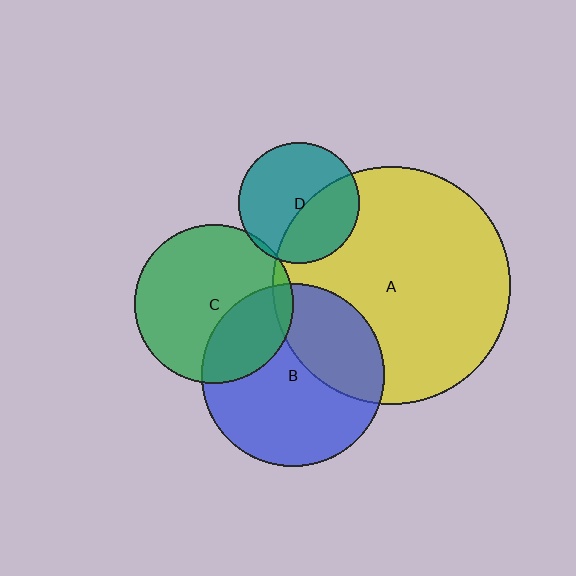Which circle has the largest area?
Circle A (yellow).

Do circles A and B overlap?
Yes.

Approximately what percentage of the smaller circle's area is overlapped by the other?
Approximately 35%.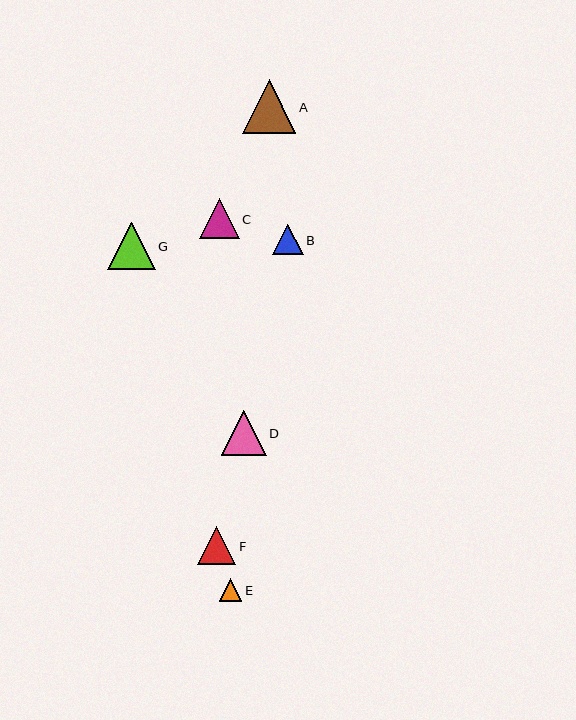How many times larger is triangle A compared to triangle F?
Triangle A is approximately 1.4 times the size of triangle F.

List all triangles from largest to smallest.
From largest to smallest: A, G, D, C, F, B, E.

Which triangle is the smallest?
Triangle E is the smallest with a size of approximately 22 pixels.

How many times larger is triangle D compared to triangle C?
Triangle D is approximately 1.1 times the size of triangle C.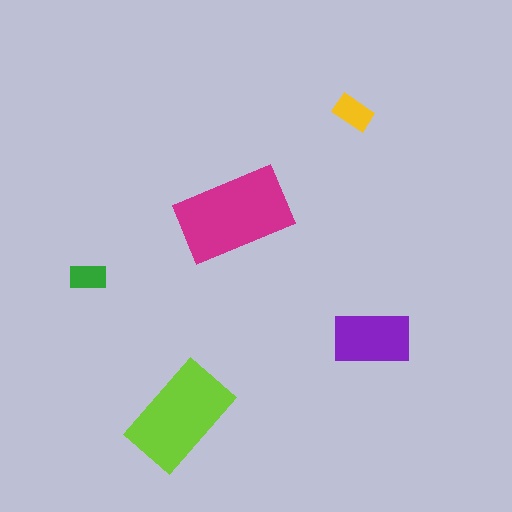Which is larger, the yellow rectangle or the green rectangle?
The yellow one.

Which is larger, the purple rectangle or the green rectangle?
The purple one.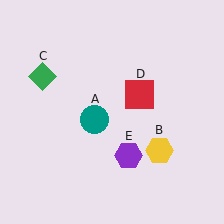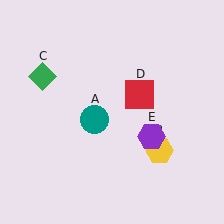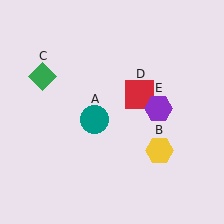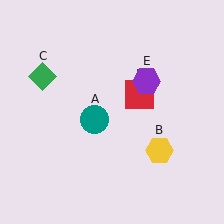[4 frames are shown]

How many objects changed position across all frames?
1 object changed position: purple hexagon (object E).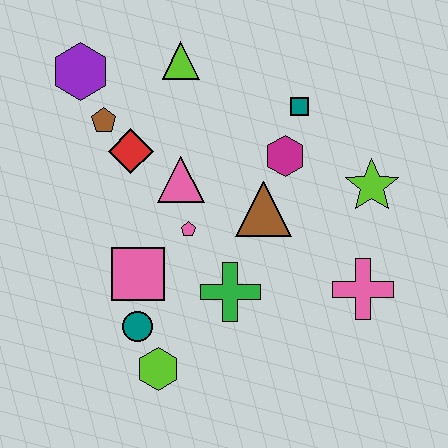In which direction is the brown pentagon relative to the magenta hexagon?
The brown pentagon is to the left of the magenta hexagon.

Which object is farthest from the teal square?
The lime hexagon is farthest from the teal square.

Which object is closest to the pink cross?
The lime star is closest to the pink cross.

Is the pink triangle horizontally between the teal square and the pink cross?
No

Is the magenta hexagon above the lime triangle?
No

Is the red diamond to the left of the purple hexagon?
No